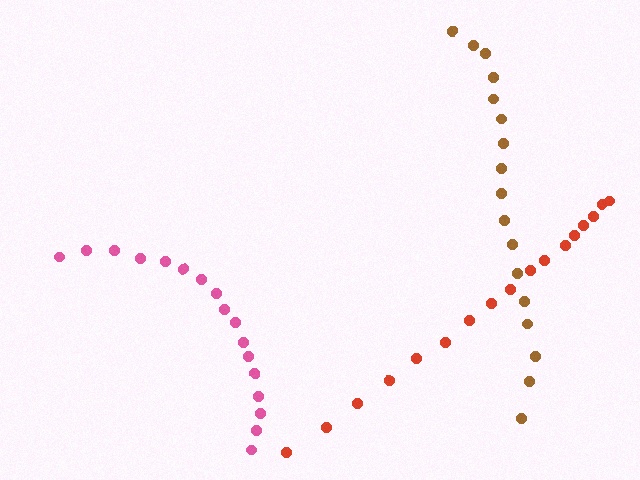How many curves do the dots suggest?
There are 3 distinct paths.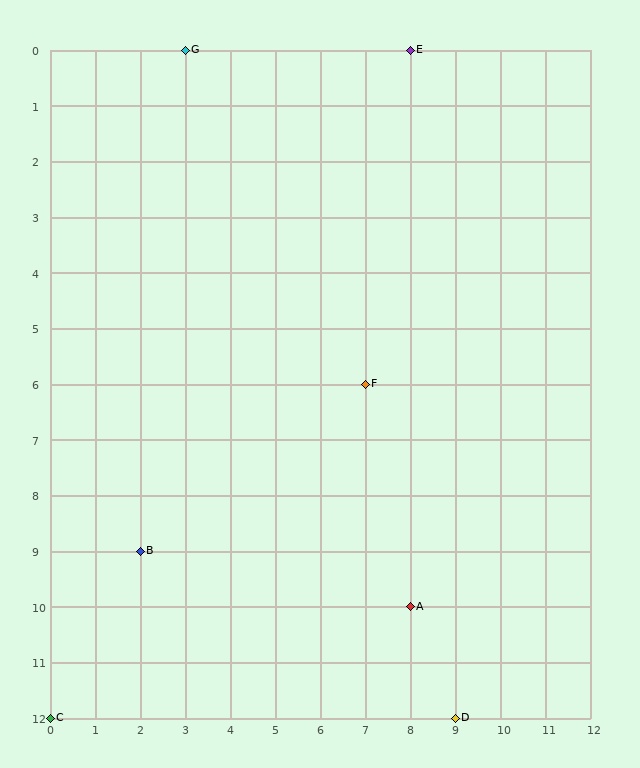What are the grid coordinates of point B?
Point B is at grid coordinates (2, 9).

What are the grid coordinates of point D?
Point D is at grid coordinates (9, 12).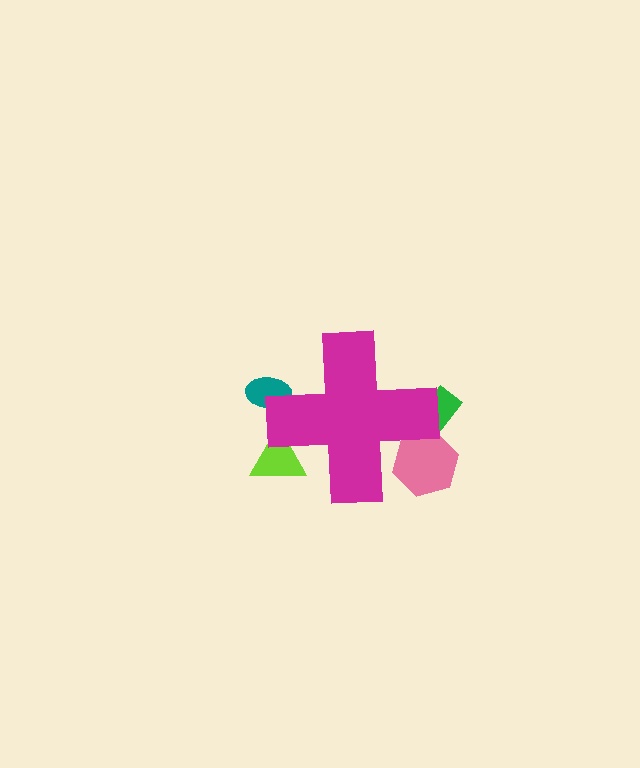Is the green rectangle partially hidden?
Yes, the green rectangle is partially hidden behind the magenta cross.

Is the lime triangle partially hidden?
Yes, the lime triangle is partially hidden behind the magenta cross.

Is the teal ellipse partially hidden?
Yes, the teal ellipse is partially hidden behind the magenta cross.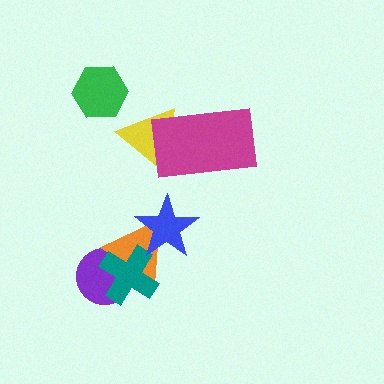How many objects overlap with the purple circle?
2 objects overlap with the purple circle.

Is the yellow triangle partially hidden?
Yes, it is partially covered by another shape.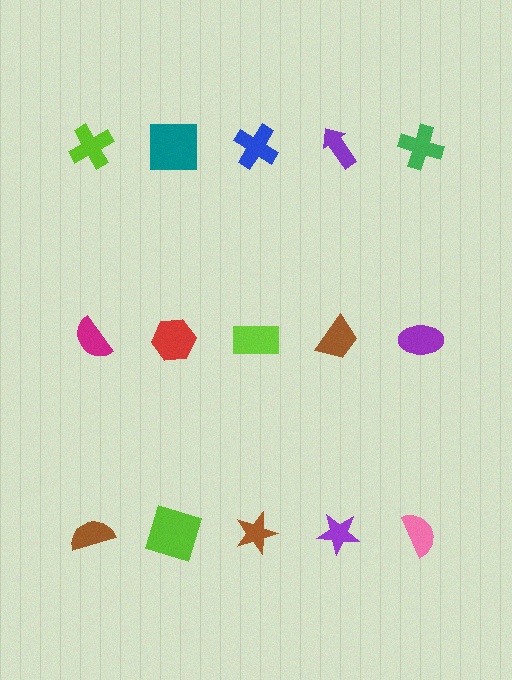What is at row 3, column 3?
A brown star.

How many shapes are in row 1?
5 shapes.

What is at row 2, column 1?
A magenta semicircle.